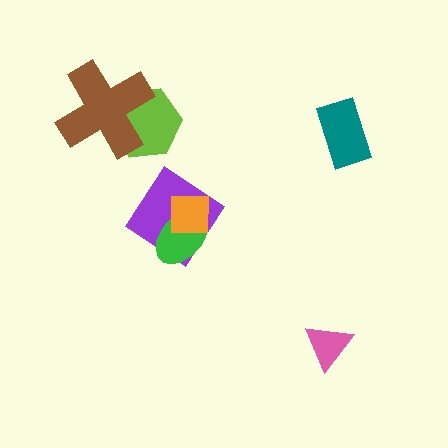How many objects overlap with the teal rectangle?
0 objects overlap with the teal rectangle.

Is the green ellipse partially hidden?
Yes, it is partially covered by another shape.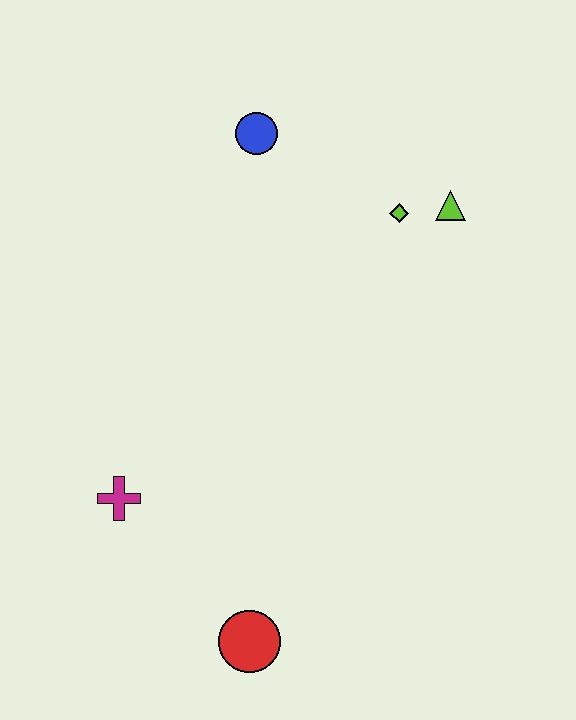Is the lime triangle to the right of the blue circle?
Yes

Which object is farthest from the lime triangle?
The red circle is farthest from the lime triangle.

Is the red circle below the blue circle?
Yes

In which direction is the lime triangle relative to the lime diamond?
The lime triangle is to the right of the lime diamond.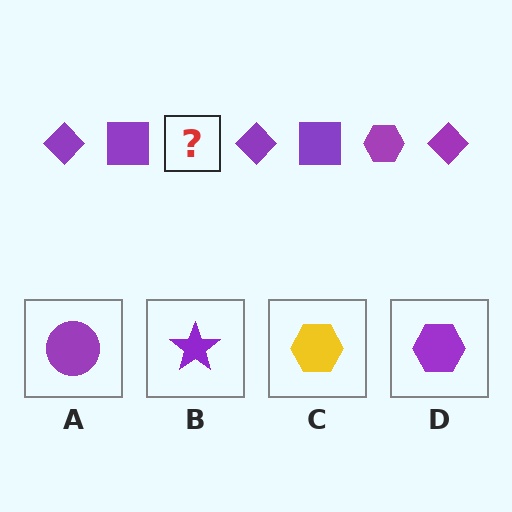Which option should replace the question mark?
Option D.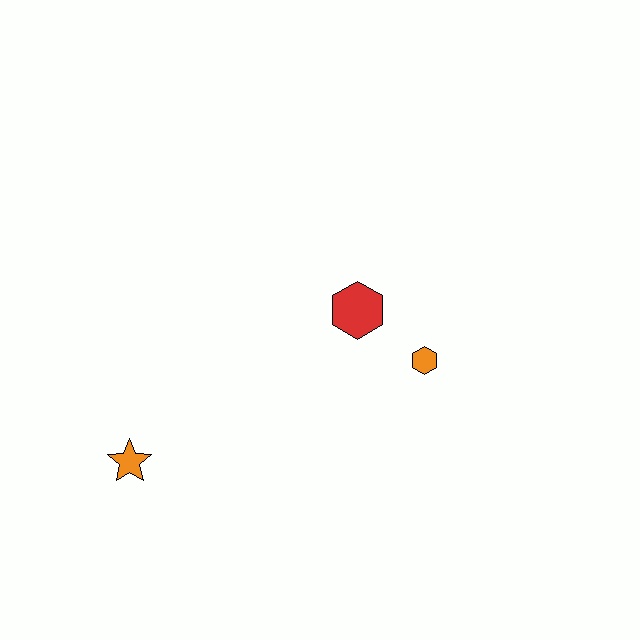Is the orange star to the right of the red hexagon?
No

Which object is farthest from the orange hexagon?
The orange star is farthest from the orange hexagon.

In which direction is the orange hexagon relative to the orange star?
The orange hexagon is to the right of the orange star.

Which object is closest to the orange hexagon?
The red hexagon is closest to the orange hexagon.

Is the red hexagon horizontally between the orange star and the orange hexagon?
Yes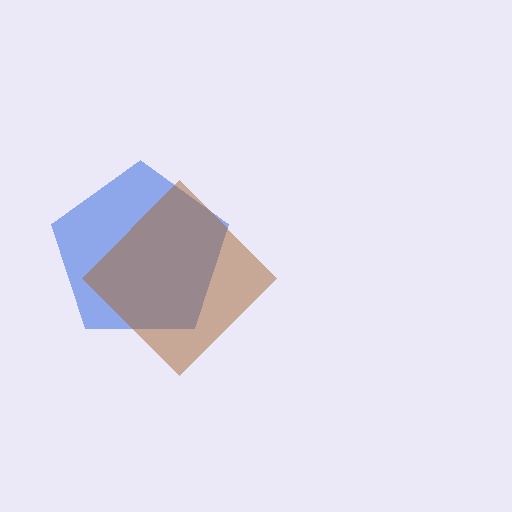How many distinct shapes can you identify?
There are 2 distinct shapes: a blue pentagon, a brown diamond.